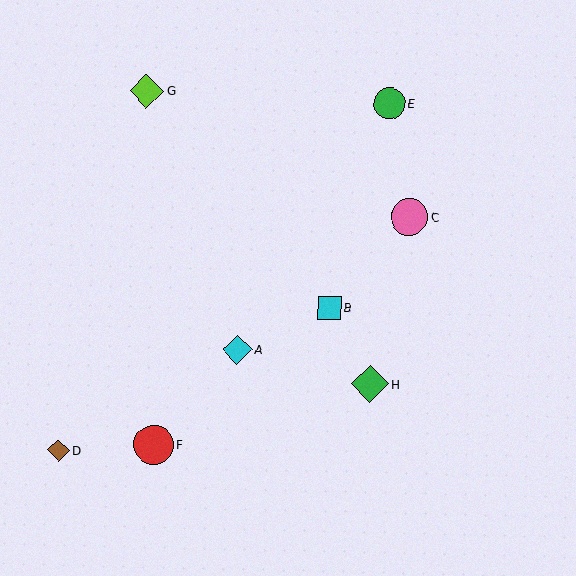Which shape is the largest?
The red circle (labeled F) is the largest.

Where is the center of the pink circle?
The center of the pink circle is at (409, 217).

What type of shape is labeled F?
Shape F is a red circle.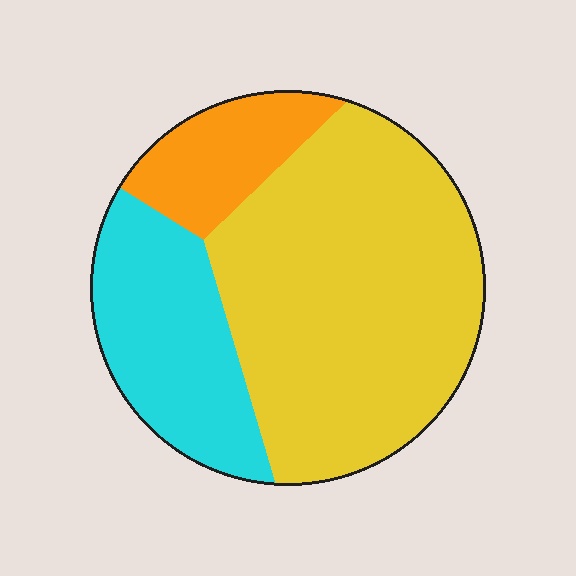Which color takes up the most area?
Yellow, at roughly 60%.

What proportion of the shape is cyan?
Cyan covers 25% of the shape.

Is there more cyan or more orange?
Cyan.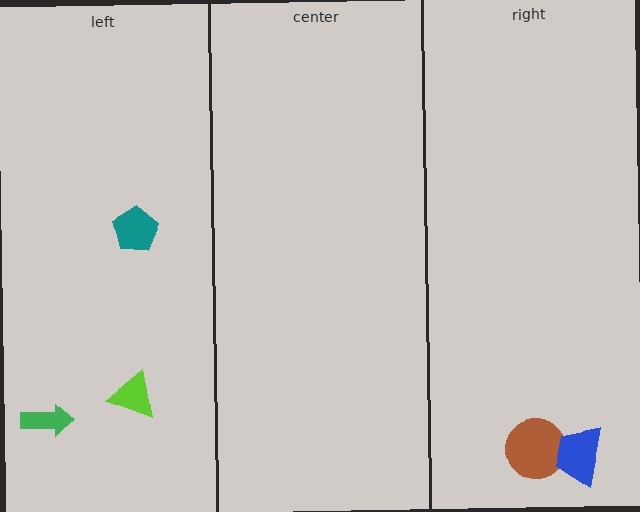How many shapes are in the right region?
2.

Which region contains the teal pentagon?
The left region.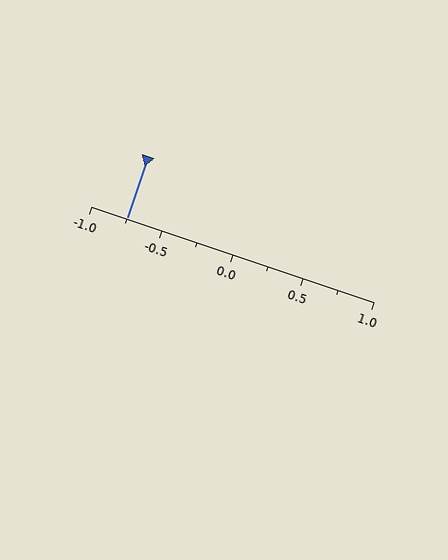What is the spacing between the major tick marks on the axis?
The major ticks are spaced 0.5 apart.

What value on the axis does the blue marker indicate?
The marker indicates approximately -0.75.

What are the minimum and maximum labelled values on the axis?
The axis runs from -1.0 to 1.0.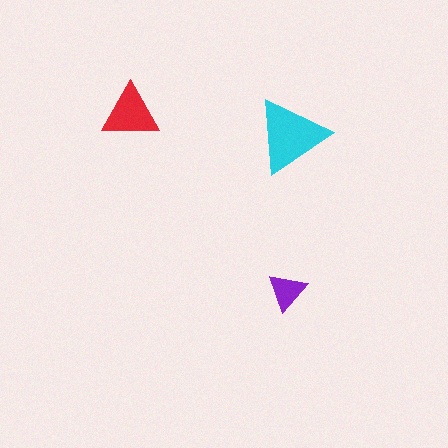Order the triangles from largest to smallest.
the cyan one, the red one, the purple one.